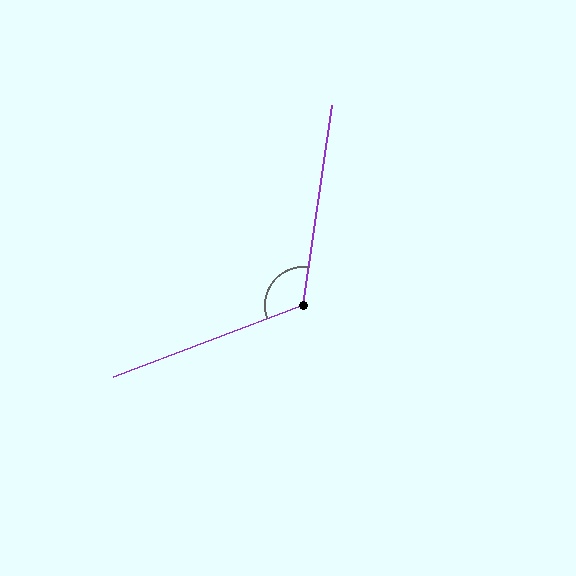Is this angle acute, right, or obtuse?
It is obtuse.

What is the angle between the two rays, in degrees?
Approximately 119 degrees.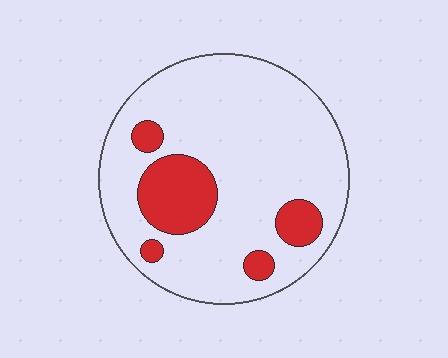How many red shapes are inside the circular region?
5.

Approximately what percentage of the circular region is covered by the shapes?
Approximately 20%.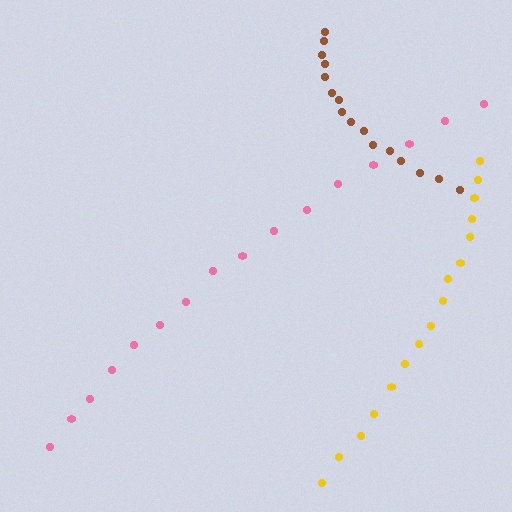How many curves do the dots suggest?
There are 3 distinct paths.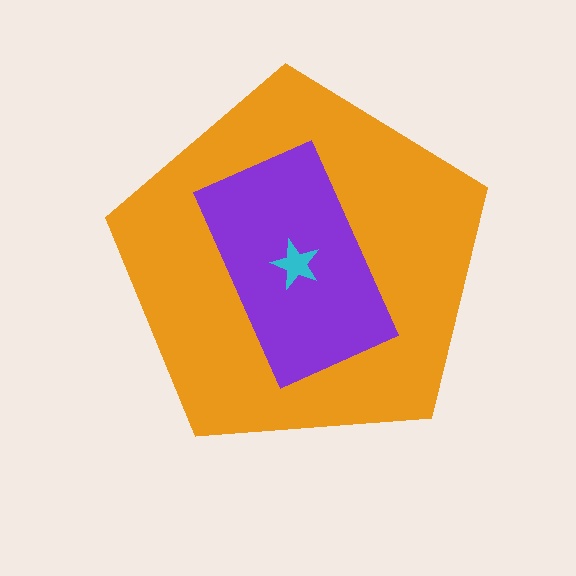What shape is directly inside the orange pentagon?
The purple rectangle.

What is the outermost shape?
The orange pentagon.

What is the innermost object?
The cyan star.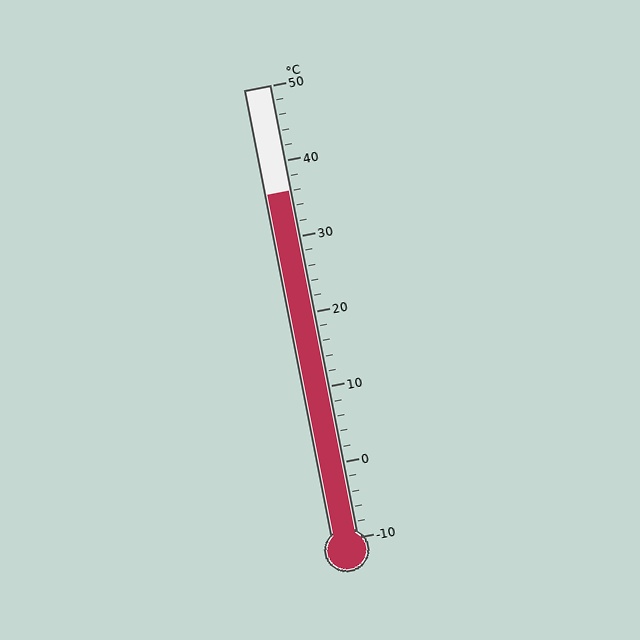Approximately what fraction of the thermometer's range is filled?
The thermometer is filled to approximately 75% of its range.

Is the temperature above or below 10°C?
The temperature is above 10°C.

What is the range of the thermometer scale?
The thermometer scale ranges from -10°C to 50°C.